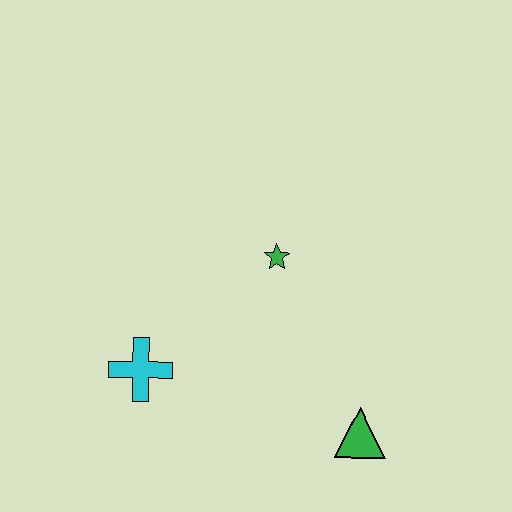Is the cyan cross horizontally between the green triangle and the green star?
No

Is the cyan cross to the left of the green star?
Yes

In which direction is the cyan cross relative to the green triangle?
The cyan cross is to the left of the green triangle.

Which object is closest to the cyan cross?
The green star is closest to the cyan cross.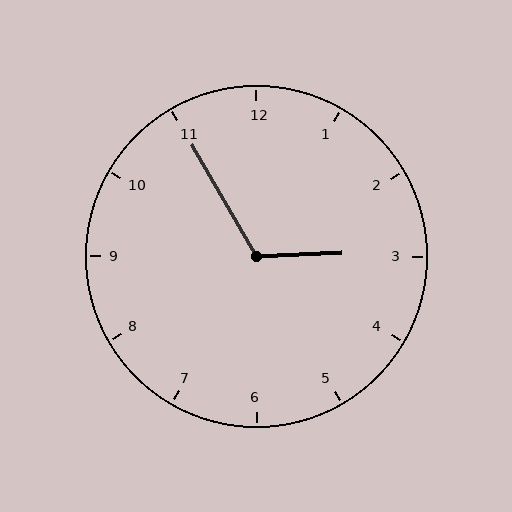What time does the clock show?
2:55.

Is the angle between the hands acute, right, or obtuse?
It is obtuse.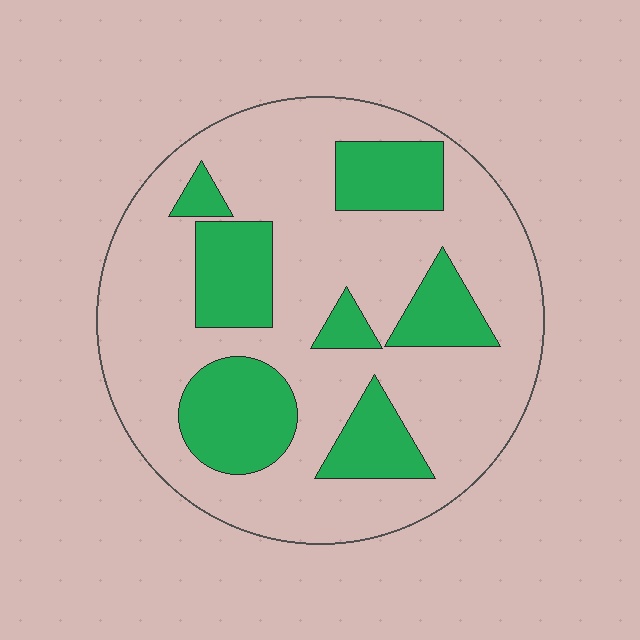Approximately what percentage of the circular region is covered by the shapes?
Approximately 30%.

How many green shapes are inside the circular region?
7.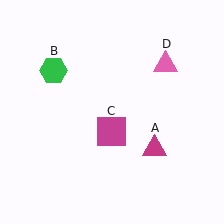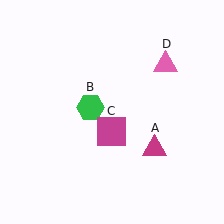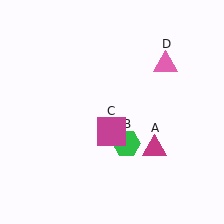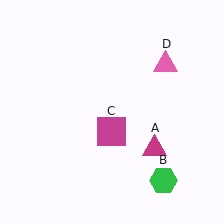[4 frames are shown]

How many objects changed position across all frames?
1 object changed position: green hexagon (object B).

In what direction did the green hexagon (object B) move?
The green hexagon (object B) moved down and to the right.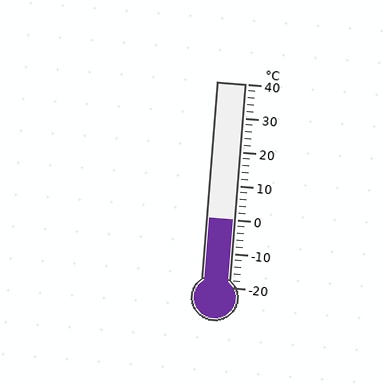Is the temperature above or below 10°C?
The temperature is below 10°C.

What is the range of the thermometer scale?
The thermometer scale ranges from -20°C to 40°C.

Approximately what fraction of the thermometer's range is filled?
The thermometer is filled to approximately 35% of its range.